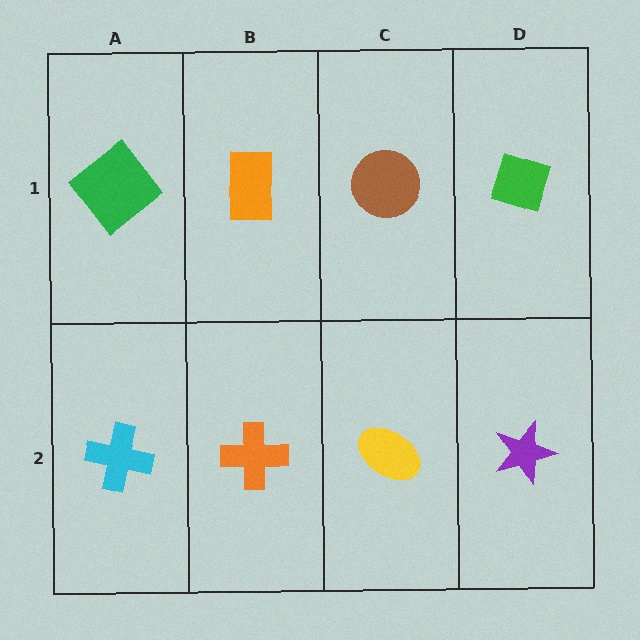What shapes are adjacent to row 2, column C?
A brown circle (row 1, column C), an orange cross (row 2, column B), a purple star (row 2, column D).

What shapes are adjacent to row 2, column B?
An orange rectangle (row 1, column B), a cyan cross (row 2, column A), a yellow ellipse (row 2, column C).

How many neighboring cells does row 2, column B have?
3.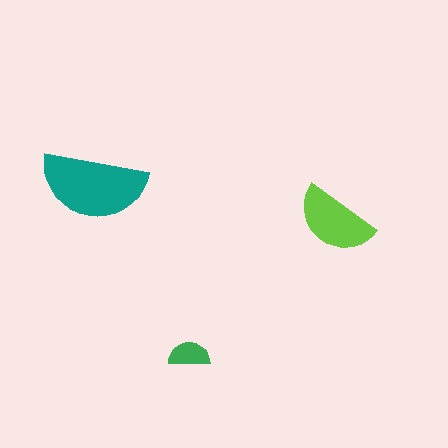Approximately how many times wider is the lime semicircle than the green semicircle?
About 2 times wider.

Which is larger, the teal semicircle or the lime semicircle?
The teal one.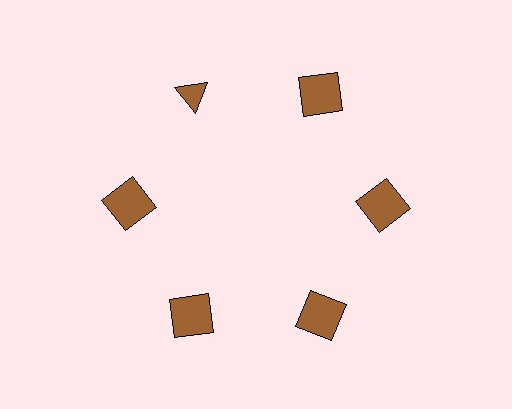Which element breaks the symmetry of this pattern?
The brown triangle at roughly the 11 o'clock position breaks the symmetry. All other shapes are brown squares.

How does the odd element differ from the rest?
It has a different shape: triangle instead of square.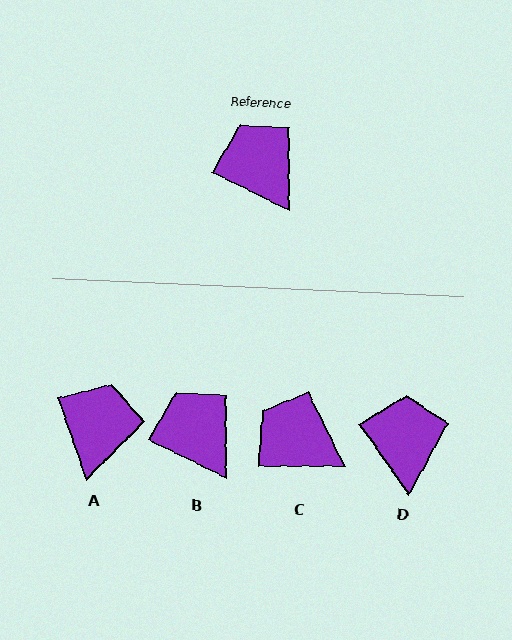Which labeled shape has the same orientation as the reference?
B.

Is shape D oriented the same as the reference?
No, it is off by about 29 degrees.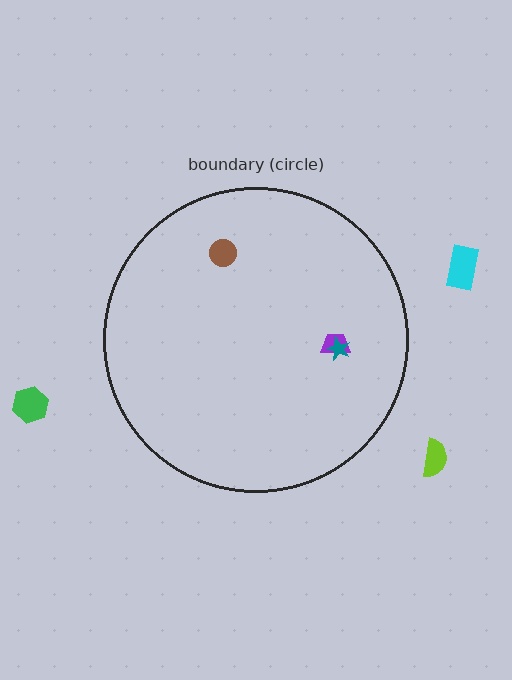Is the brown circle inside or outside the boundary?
Inside.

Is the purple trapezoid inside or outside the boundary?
Inside.